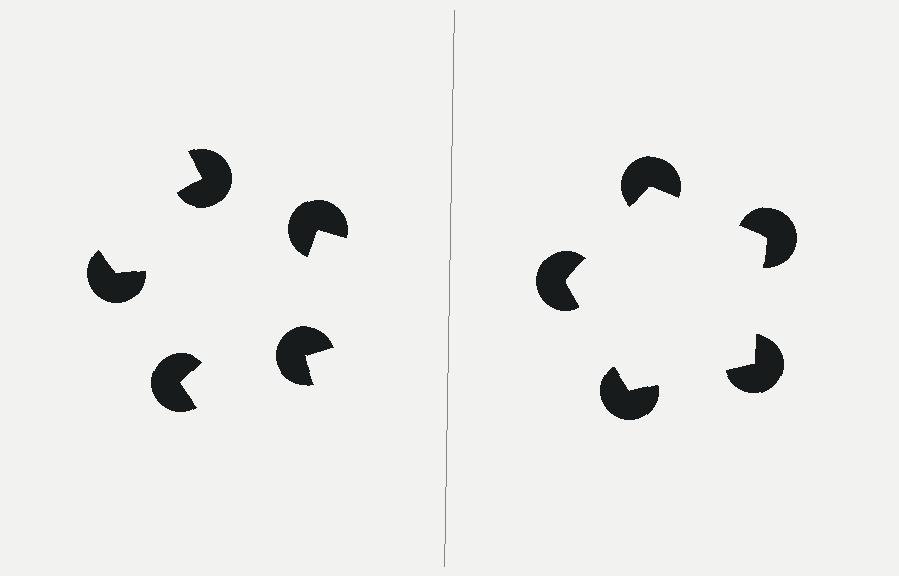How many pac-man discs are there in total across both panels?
10 — 5 on each side.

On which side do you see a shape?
An illusory pentagon appears on the right side. On the left side the wedge cuts are rotated, so no coherent shape forms.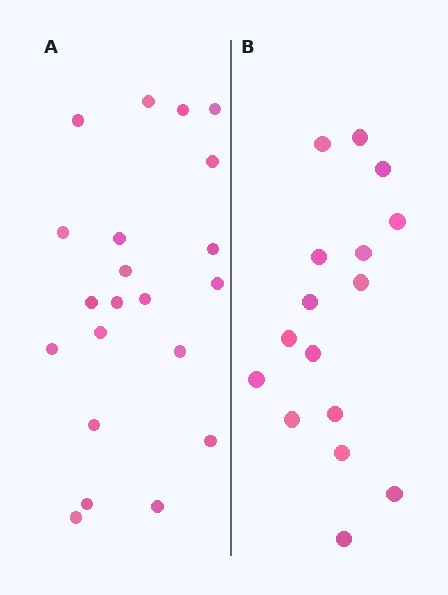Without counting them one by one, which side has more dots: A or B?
Region A (the left region) has more dots.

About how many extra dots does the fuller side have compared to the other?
Region A has about 5 more dots than region B.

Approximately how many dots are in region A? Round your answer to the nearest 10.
About 20 dots. (The exact count is 21, which rounds to 20.)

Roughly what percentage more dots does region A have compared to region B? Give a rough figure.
About 30% more.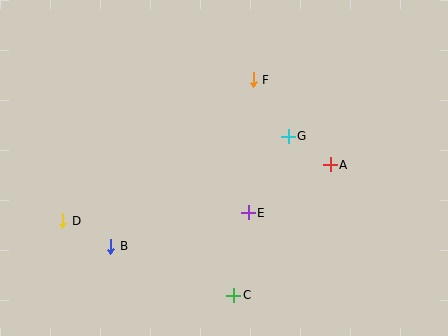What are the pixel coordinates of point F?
Point F is at (253, 80).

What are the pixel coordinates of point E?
Point E is at (248, 213).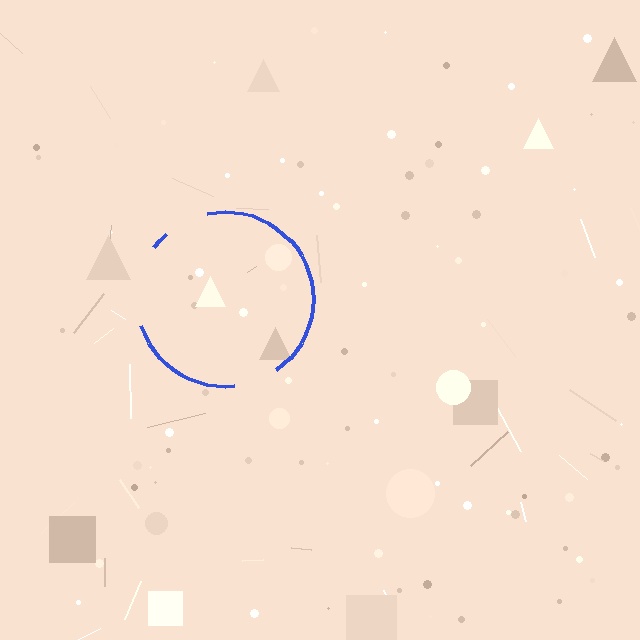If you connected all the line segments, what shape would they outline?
They would outline a circle.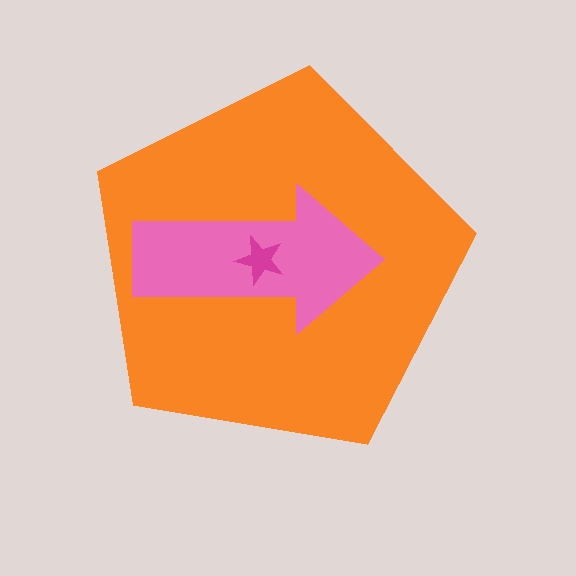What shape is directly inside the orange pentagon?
The pink arrow.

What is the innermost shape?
The magenta star.